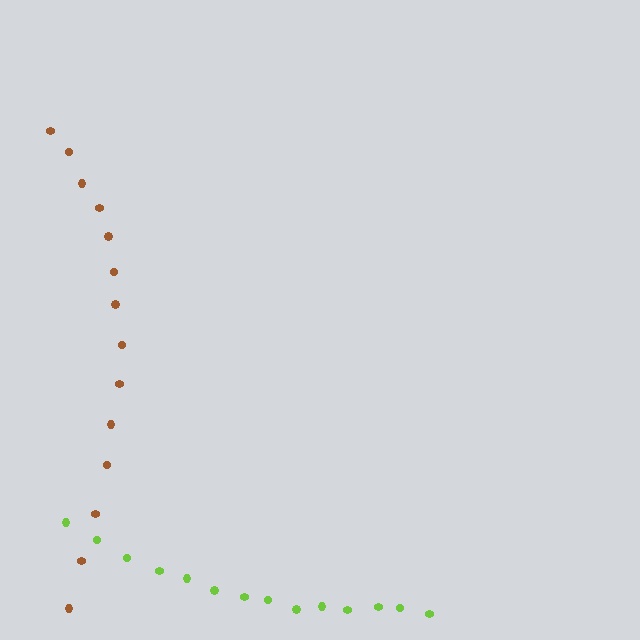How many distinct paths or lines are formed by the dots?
There are 2 distinct paths.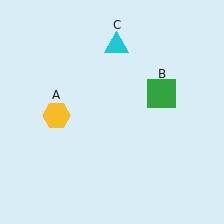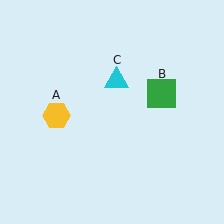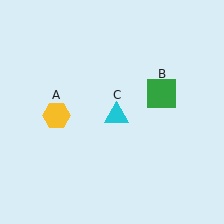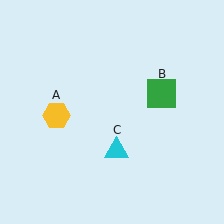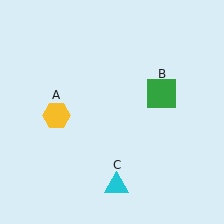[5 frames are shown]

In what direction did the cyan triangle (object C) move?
The cyan triangle (object C) moved down.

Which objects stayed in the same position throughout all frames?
Yellow hexagon (object A) and green square (object B) remained stationary.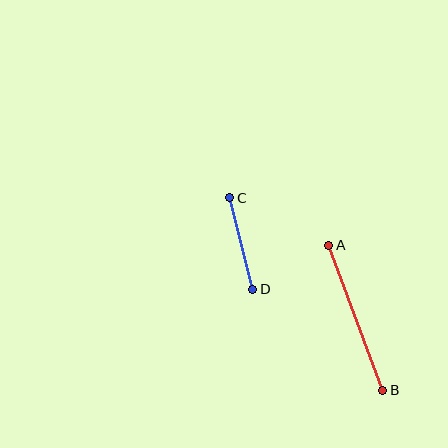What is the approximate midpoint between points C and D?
The midpoint is at approximately (241, 243) pixels.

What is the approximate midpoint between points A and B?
The midpoint is at approximately (356, 318) pixels.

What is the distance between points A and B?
The distance is approximately 155 pixels.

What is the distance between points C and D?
The distance is approximately 94 pixels.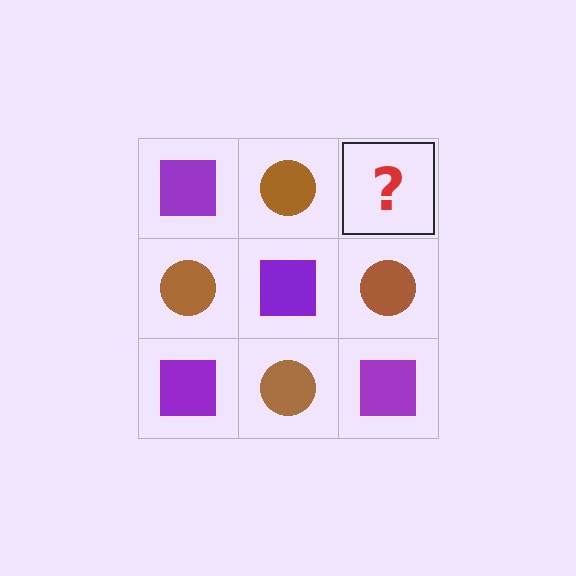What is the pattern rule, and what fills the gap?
The rule is that it alternates purple square and brown circle in a checkerboard pattern. The gap should be filled with a purple square.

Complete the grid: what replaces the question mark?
The question mark should be replaced with a purple square.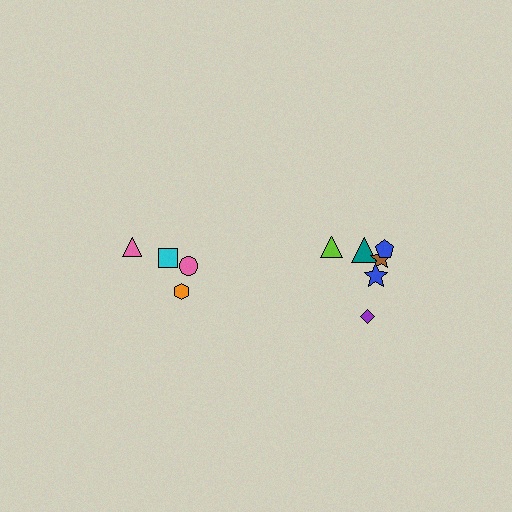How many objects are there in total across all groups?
There are 10 objects.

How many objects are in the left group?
There are 4 objects.